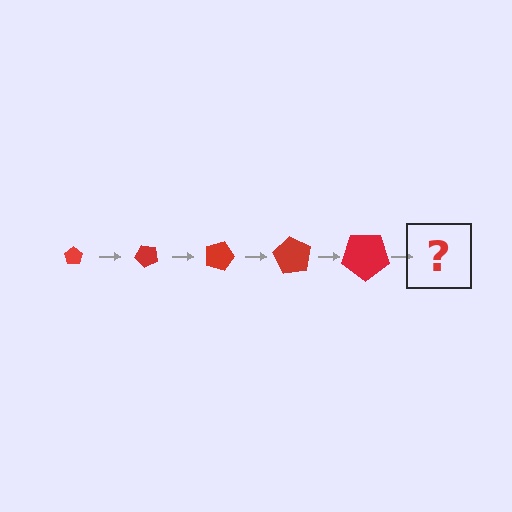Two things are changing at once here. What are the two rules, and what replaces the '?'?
The two rules are that the pentagon grows larger each step and it rotates 45 degrees each step. The '?' should be a pentagon, larger than the previous one and rotated 225 degrees from the start.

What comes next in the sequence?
The next element should be a pentagon, larger than the previous one and rotated 225 degrees from the start.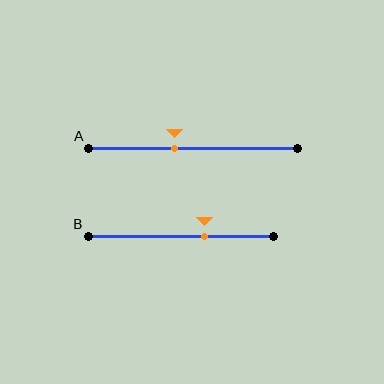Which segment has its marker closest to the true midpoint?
Segment A has its marker closest to the true midpoint.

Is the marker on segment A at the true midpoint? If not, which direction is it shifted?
No, the marker on segment A is shifted to the left by about 9% of the segment length.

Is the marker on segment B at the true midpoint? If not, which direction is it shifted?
No, the marker on segment B is shifted to the right by about 13% of the segment length.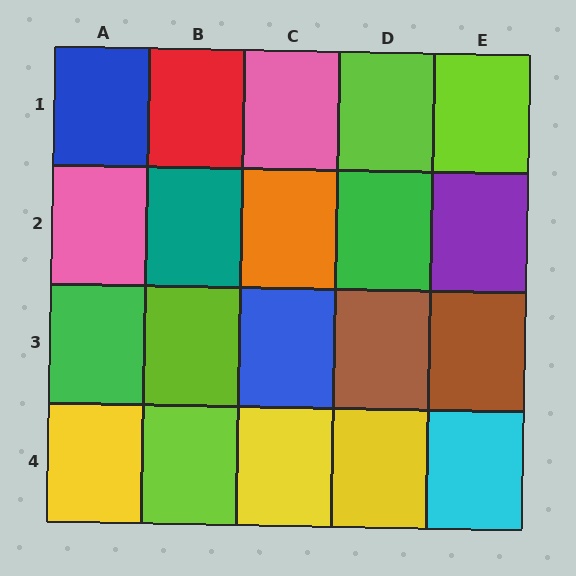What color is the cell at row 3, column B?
Lime.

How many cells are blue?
2 cells are blue.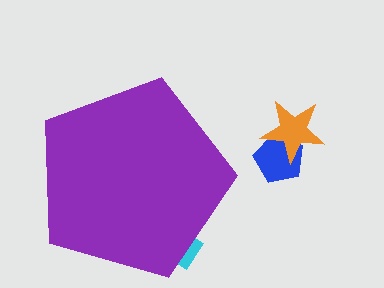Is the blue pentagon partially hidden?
No, the blue pentagon is fully visible.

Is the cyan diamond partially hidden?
Yes, the cyan diamond is partially hidden behind the purple pentagon.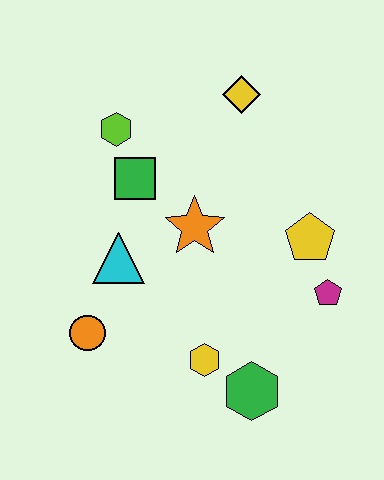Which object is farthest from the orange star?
The green hexagon is farthest from the orange star.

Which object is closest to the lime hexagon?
The green square is closest to the lime hexagon.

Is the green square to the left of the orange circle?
No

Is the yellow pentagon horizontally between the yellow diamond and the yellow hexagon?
No